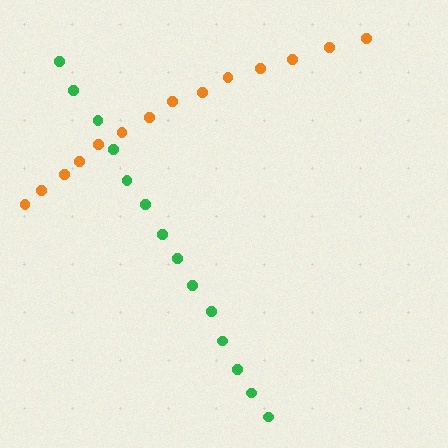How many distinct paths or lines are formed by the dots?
There are 2 distinct paths.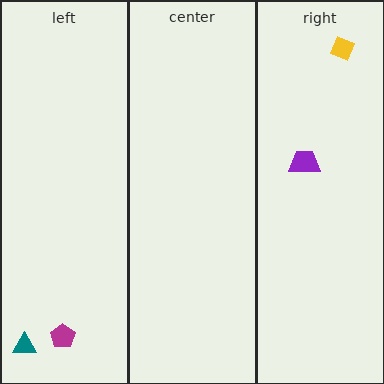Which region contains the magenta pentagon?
The left region.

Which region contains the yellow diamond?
The right region.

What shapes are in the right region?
The yellow diamond, the purple trapezoid.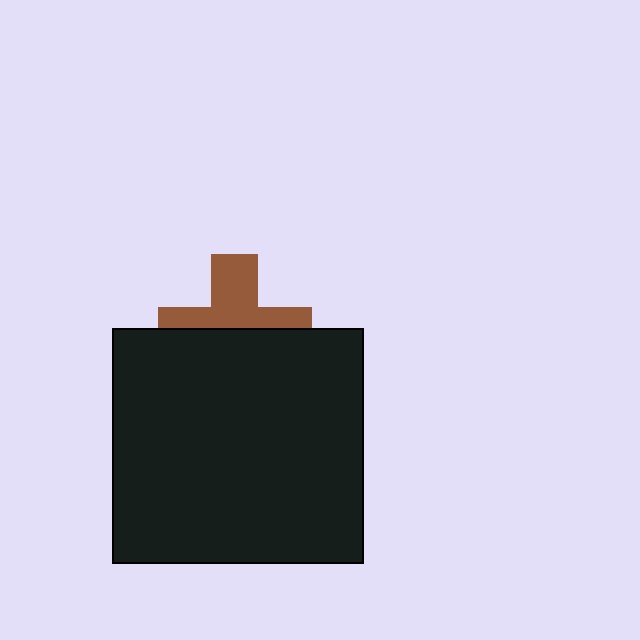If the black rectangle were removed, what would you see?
You would see the complete brown cross.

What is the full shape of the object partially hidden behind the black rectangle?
The partially hidden object is a brown cross.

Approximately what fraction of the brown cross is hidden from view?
Roughly 54% of the brown cross is hidden behind the black rectangle.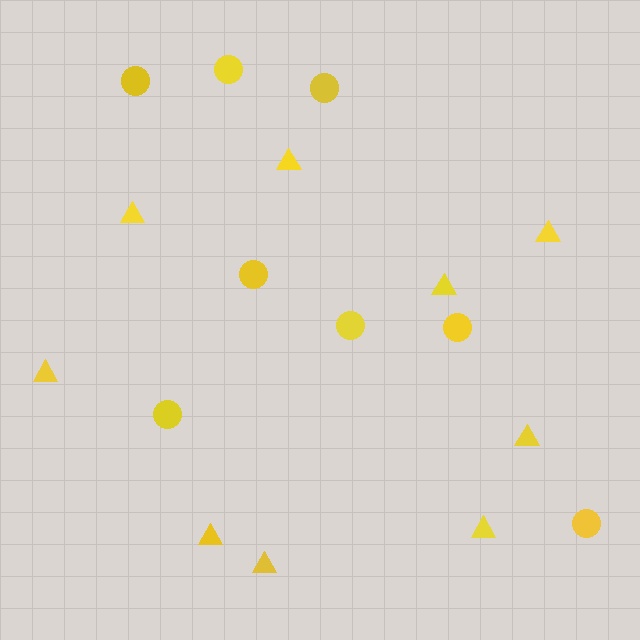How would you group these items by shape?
There are 2 groups: one group of triangles (9) and one group of circles (8).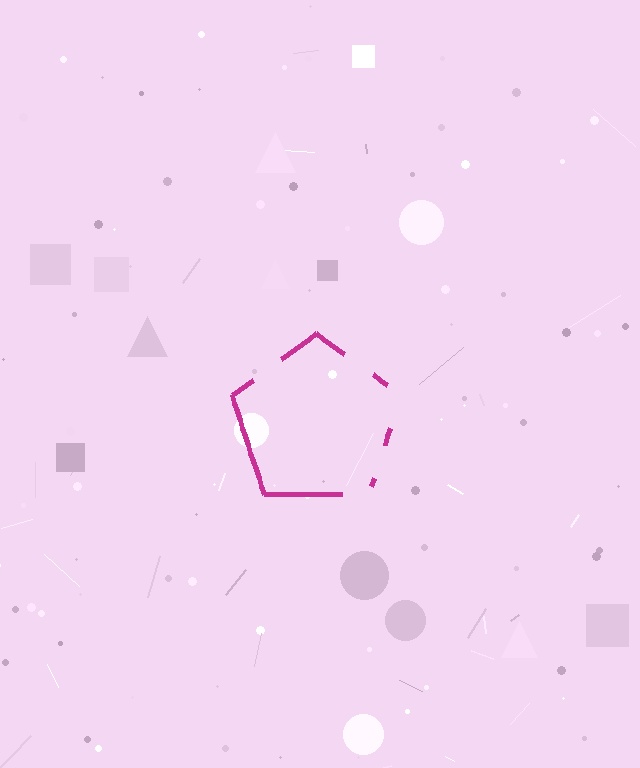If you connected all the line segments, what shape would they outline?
They would outline a pentagon.